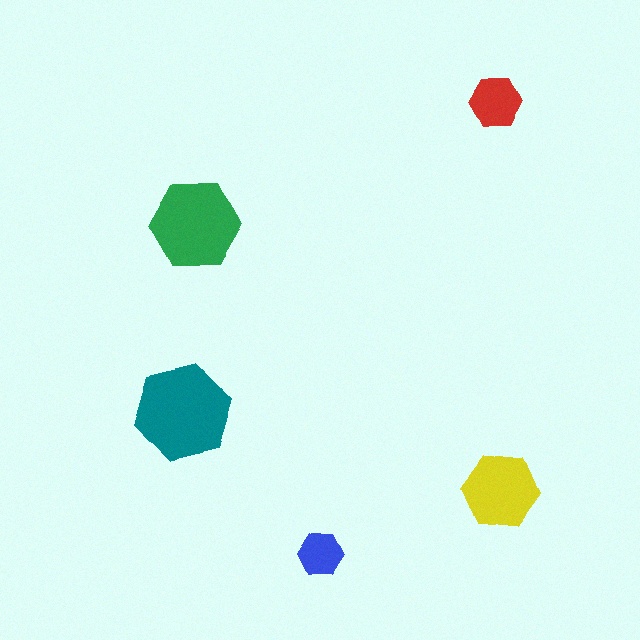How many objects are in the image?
There are 5 objects in the image.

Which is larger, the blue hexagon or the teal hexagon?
The teal one.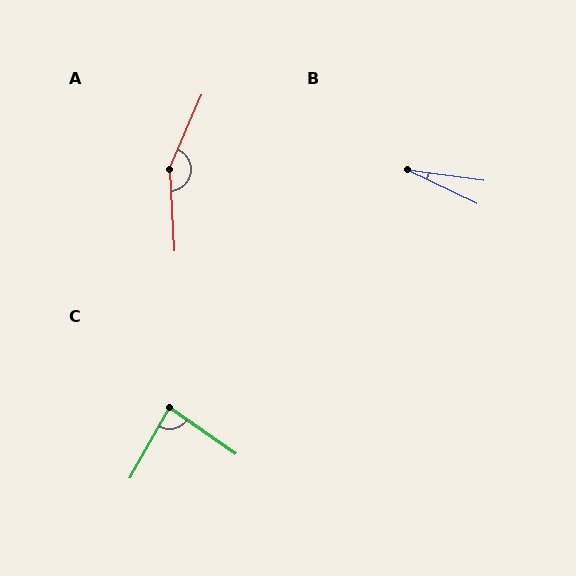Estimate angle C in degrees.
Approximately 84 degrees.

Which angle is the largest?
A, at approximately 154 degrees.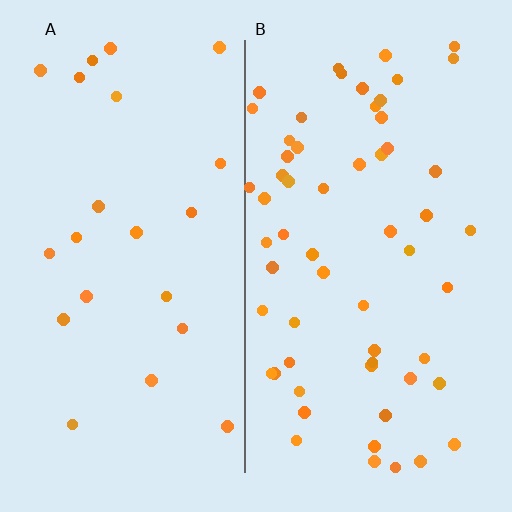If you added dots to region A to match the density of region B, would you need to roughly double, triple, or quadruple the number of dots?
Approximately triple.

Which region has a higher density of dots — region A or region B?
B (the right).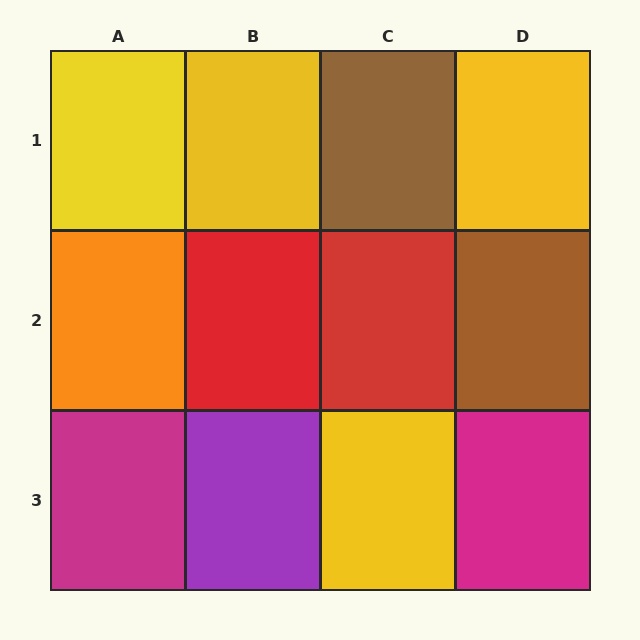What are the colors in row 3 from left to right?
Magenta, purple, yellow, magenta.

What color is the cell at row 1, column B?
Yellow.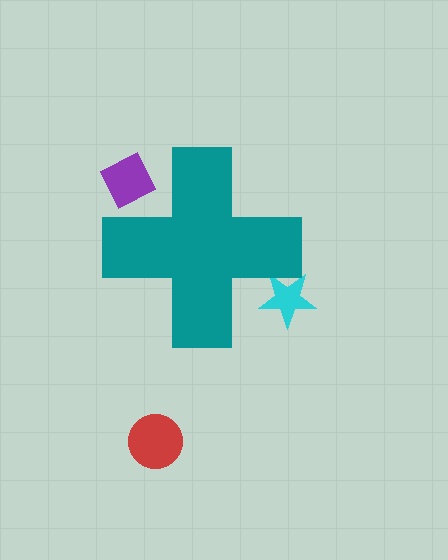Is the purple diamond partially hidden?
Yes, the purple diamond is partially hidden behind the teal cross.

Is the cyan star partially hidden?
Yes, the cyan star is partially hidden behind the teal cross.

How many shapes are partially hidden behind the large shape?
2 shapes are partially hidden.